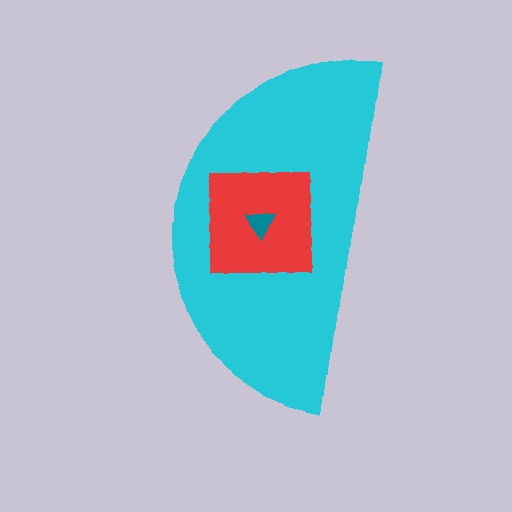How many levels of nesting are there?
3.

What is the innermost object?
The teal triangle.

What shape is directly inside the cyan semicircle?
The red square.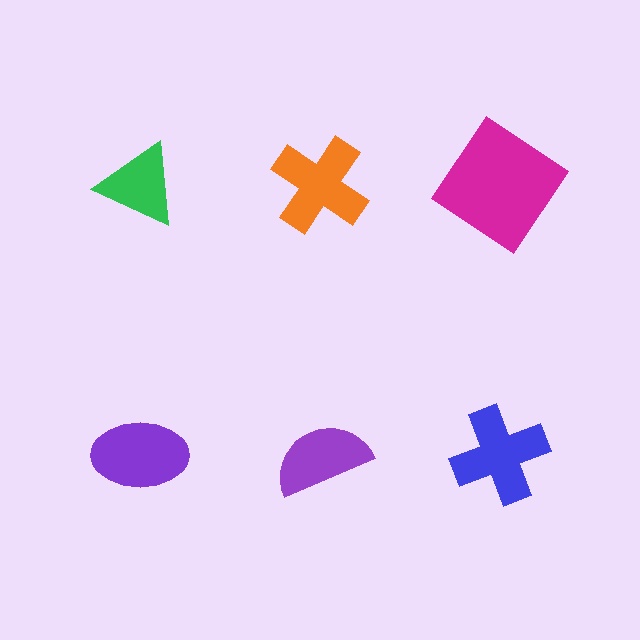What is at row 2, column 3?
A blue cross.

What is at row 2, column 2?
A purple semicircle.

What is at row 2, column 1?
A purple ellipse.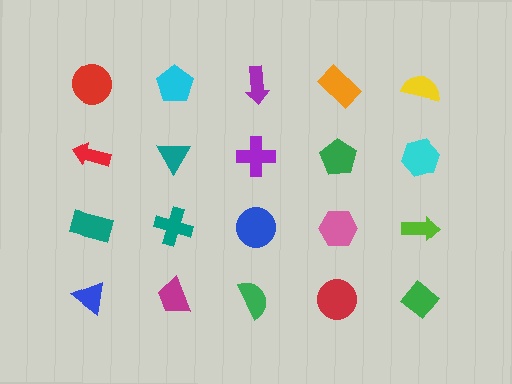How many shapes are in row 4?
5 shapes.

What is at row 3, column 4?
A pink hexagon.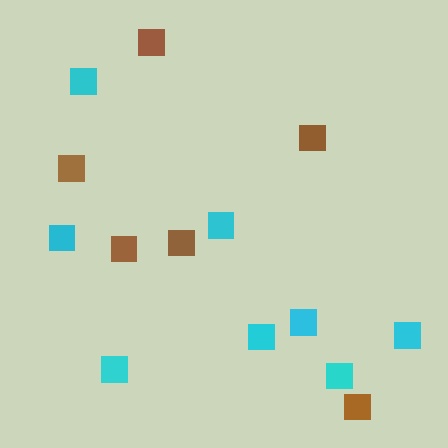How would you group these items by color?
There are 2 groups: one group of cyan squares (8) and one group of brown squares (6).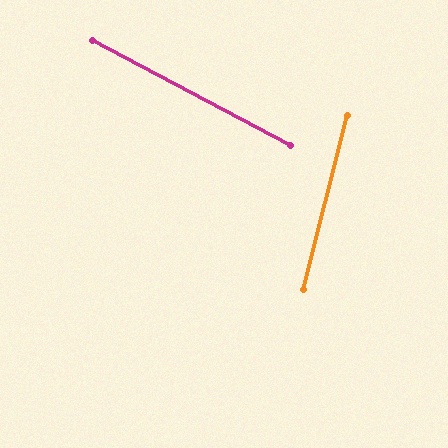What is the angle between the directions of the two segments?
Approximately 76 degrees.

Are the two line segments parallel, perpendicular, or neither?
Neither parallel nor perpendicular — they differ by about 76°.